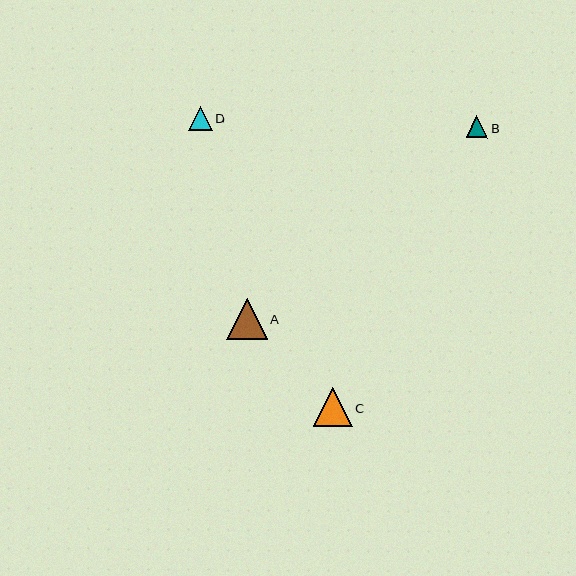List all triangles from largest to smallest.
From largest to smallest: A, C, D, B.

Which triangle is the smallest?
Triangle B is the smallest with a size of approximately 22 pixels.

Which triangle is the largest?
Triangle A is the largest with a size of approximately 41 pixels.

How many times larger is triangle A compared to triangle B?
Triangle A is approximately 1.9 times the size of triangle B.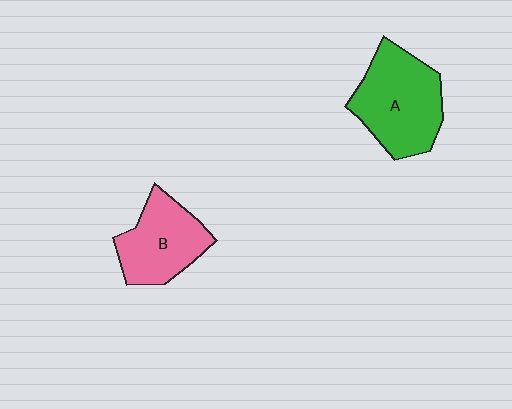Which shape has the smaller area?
Shape B (pink).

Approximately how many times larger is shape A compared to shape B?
Approximately 1.3 times.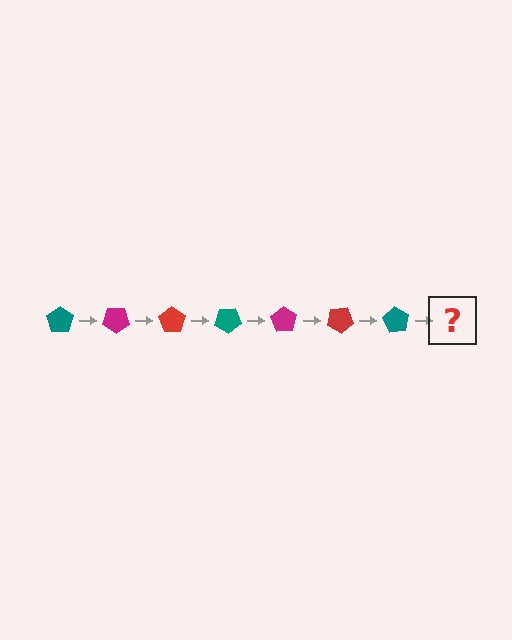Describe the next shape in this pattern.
It should be a magenta pentagon, rotated 245 degrees from the start.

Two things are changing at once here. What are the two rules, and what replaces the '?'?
The two rules are that it rotates 35 degrees each step and the color cycles through teal, magenta, and red. The '?' should be a magenta pentagon, rotated 245 degrees from the start.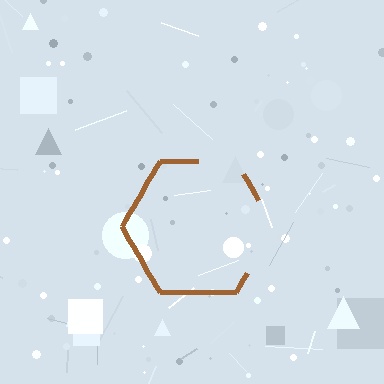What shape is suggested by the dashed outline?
The dashed outline suggests a hexagon.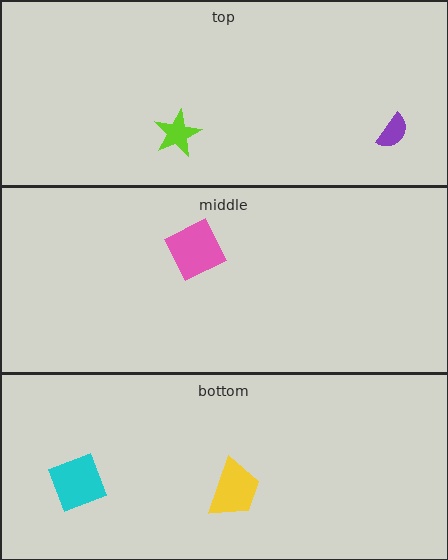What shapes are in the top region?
The purple semicircle, the lime star.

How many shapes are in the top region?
2.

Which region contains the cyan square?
The bottom region.